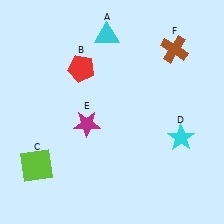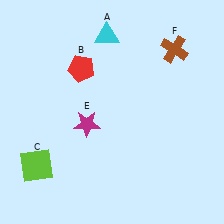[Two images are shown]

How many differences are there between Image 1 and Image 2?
There is 1 difference between the two images.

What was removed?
The cyan star (D) was removed in Image 2.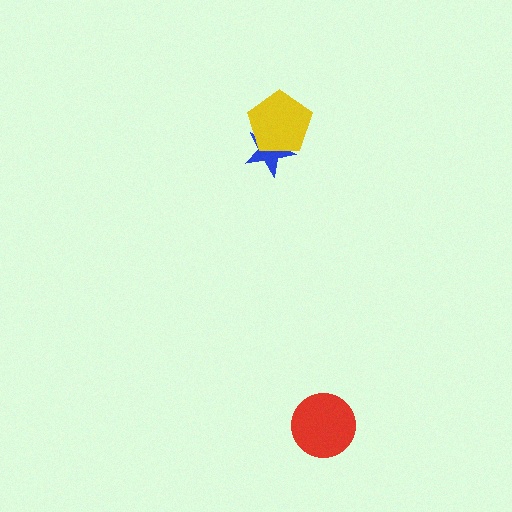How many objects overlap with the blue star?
1 object overlaps with the blue star.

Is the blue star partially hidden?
Yes, it is partially covered by another shape.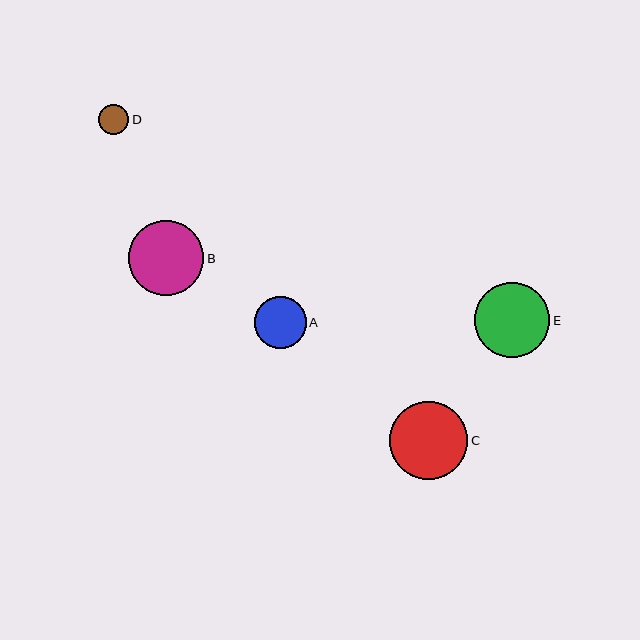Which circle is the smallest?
Circle D is the smallest with a size of approximately 30 pixels.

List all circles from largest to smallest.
From largest to smallest: C, E, B, A, D.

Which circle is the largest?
Circle C is the largest with a size of approximately 79 pixels.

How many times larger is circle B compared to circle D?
Circle B is approximately 2.5 times the size of circle D.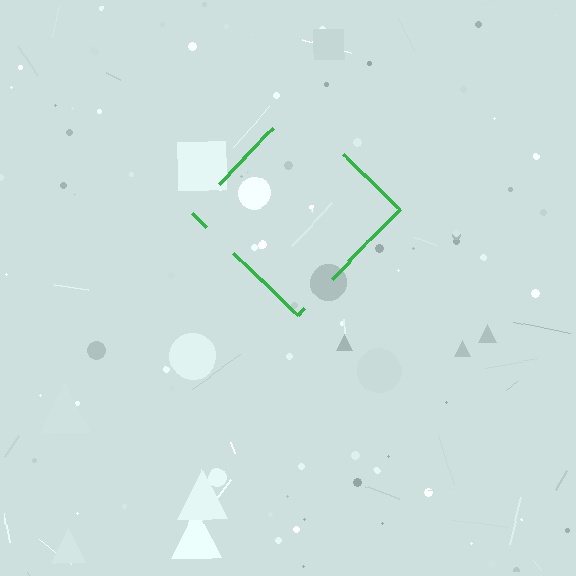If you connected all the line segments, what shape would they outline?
They would outline a diamond.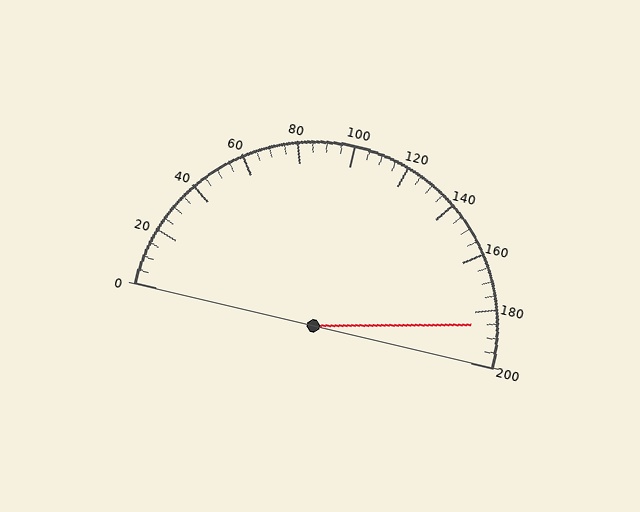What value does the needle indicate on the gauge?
The needle indicates approximately 185.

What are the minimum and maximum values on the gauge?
The gauge ranges from 0 to 200.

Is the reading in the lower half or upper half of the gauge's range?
The reading is in the upper half of the range (0 to 200).